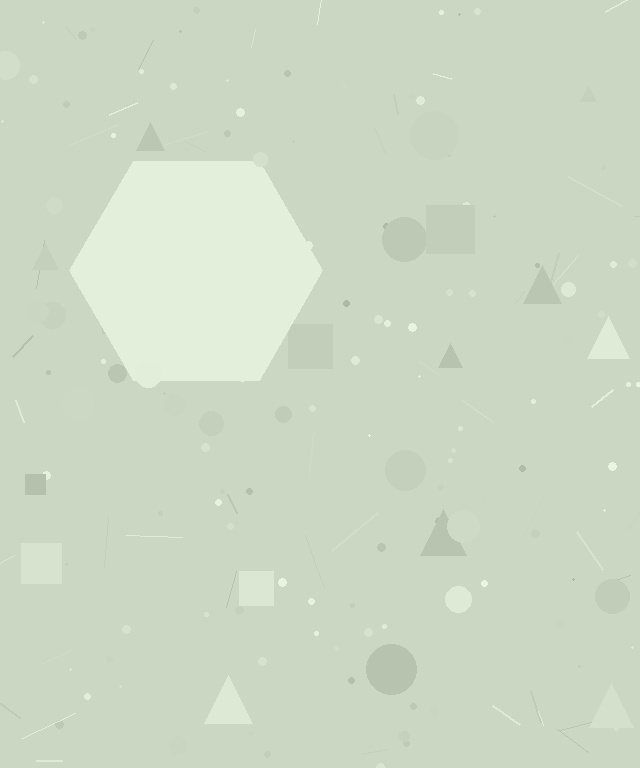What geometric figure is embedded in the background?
A hexagon is embedded in the background.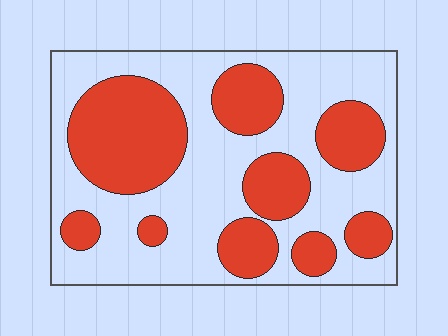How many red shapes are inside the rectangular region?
9.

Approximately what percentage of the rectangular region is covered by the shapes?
Approximately 40%.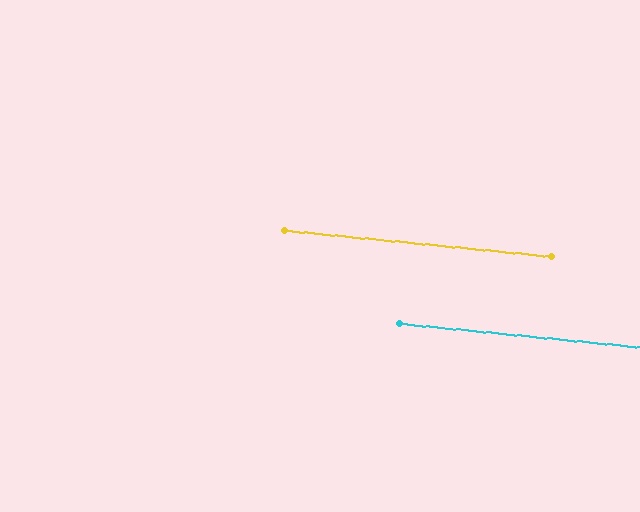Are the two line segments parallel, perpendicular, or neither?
Parallel — their directions differ by only 0.2°.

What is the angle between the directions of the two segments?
Approximately 0 degrees.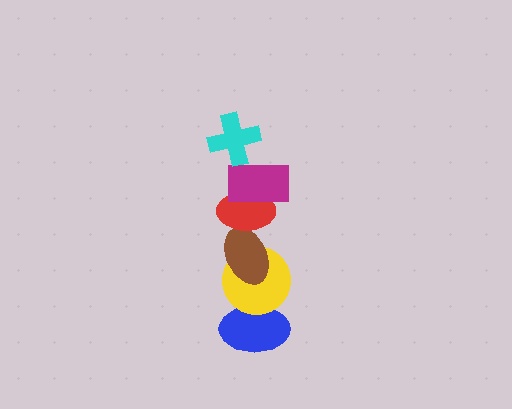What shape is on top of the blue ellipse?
The yellow circle is on top of the blue ellipse.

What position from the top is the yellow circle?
The yellow circle is 5th from the top.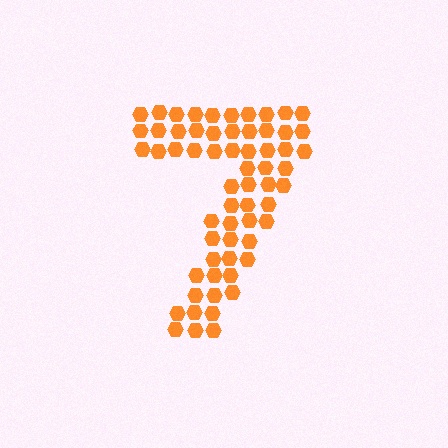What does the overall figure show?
The overall figure shows the digit 7.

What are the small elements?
The small elements are hexagons.